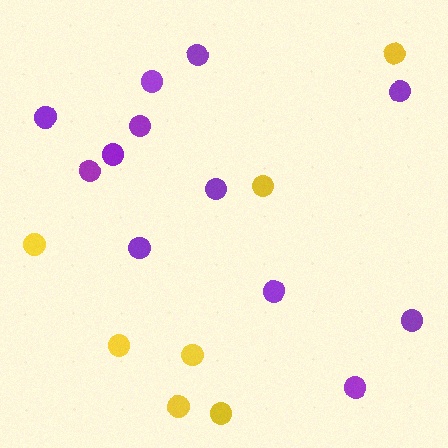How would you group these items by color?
There are 2 groups: one group of yellow circles (7) and one group of purple circles (12).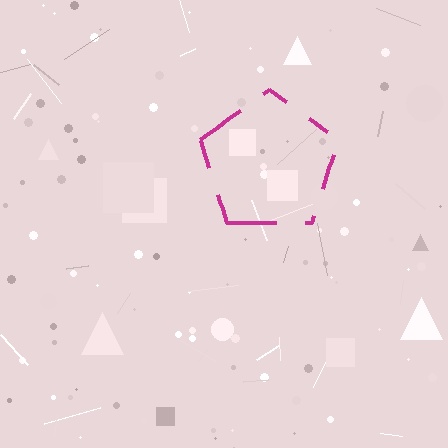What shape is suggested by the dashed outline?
The dashed outline suggests a pentagon.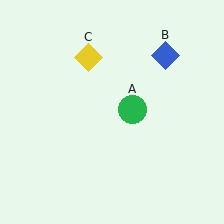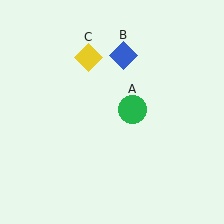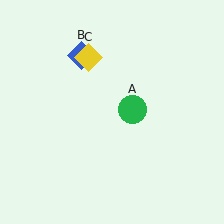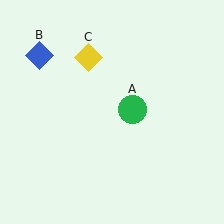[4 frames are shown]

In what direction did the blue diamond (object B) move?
The blue diamond (object B) moved left.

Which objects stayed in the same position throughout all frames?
Green circle (object A) and yellow diamond (object C) remained stationary.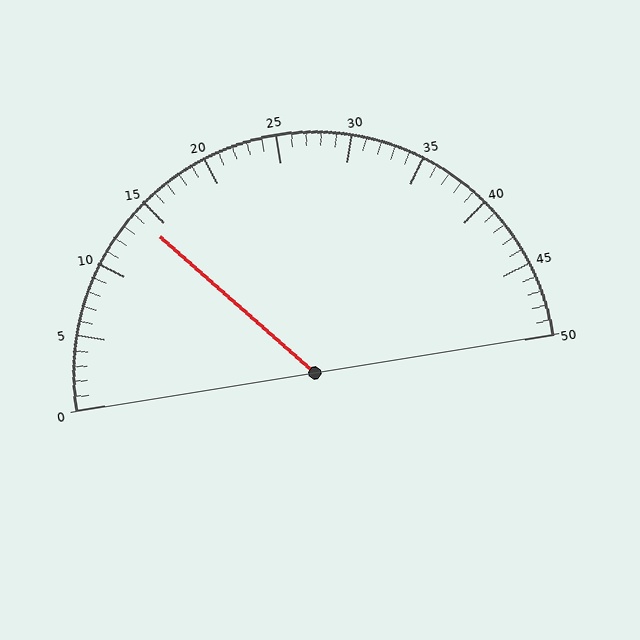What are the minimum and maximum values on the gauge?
The gauge ranges from 0 to 50.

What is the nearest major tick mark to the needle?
The nearest major tick mark is 15.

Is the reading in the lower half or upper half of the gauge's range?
The reading is in the lower half of the range (0 to 50).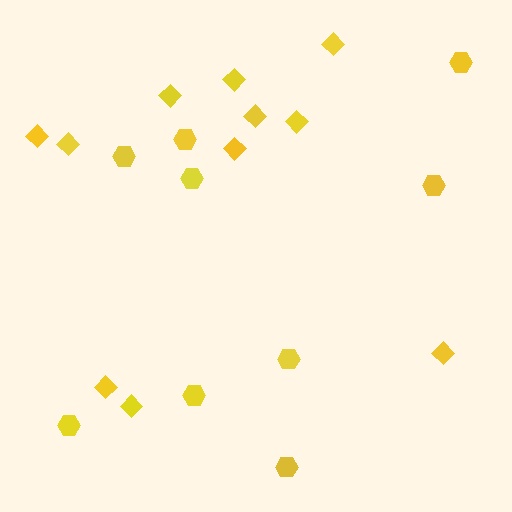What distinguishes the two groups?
There are 2 groups: one group of diamonds (11) and one group of hexagons (9).